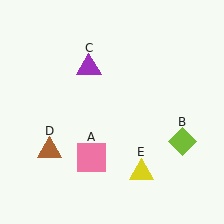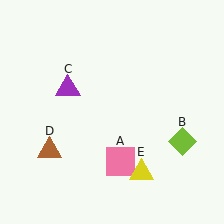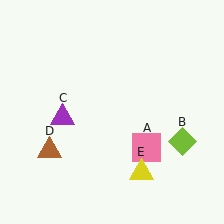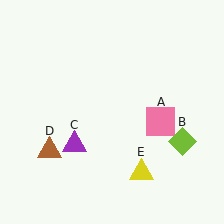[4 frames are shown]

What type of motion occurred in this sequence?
The pink square (object A), purple triangle (object C) rotated counterclockwise around the center of the scene.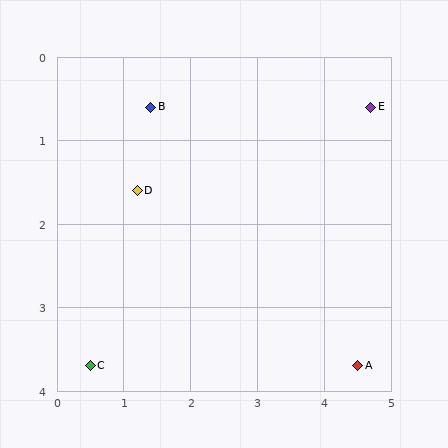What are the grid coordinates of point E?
Point E is at approximately (4.7, 0.6).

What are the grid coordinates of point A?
Point A is at approximately (4.5, 3.7).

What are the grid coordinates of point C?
Point C is at approximately (0.5, 3.7).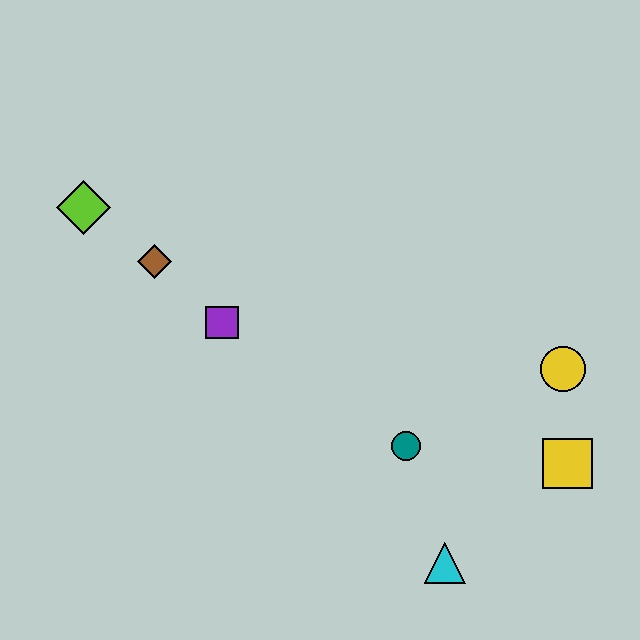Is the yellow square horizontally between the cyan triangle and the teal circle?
No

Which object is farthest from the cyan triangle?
The lime diamond is farthest from the cyan triangle.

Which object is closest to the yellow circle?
The yellow square is closest to the yellow circle.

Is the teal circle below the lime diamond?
Yes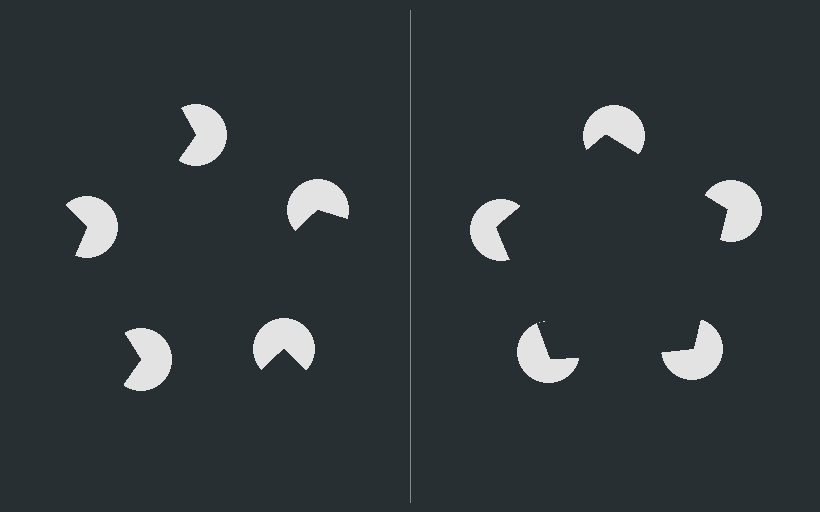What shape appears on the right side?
An illusory pentagon.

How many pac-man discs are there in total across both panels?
10 — 5 on each side.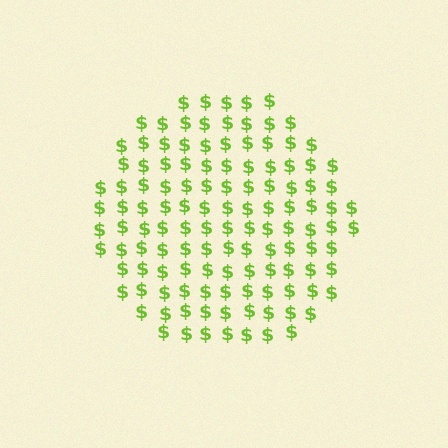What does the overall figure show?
The overall figure shows a circle.